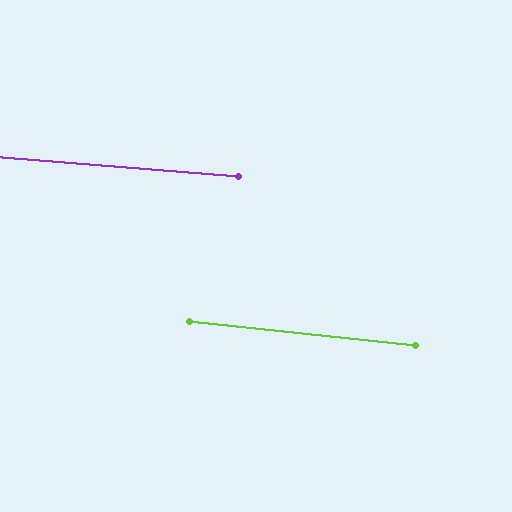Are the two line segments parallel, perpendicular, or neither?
Parallel — their directions differ by only 1.4°.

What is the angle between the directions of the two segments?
Approximately 1 degree.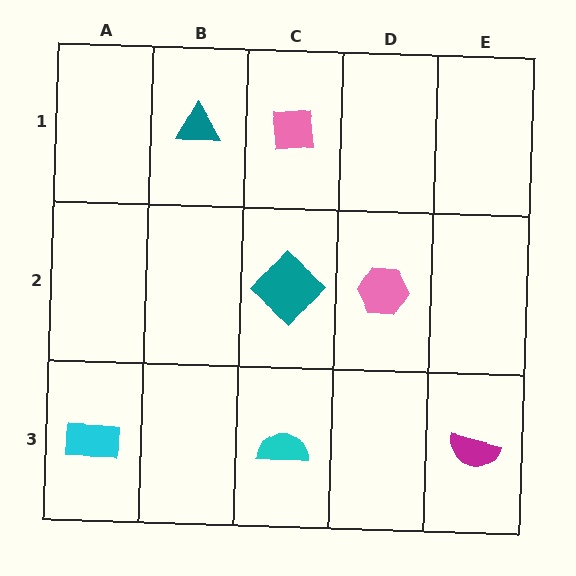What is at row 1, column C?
A pink square.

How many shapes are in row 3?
3 shapes.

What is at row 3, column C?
A cyan semicircle.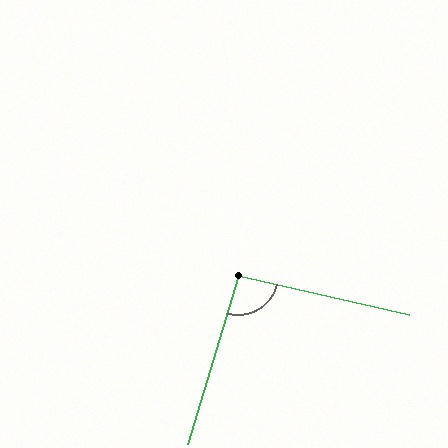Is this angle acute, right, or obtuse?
It is approximately a right angle.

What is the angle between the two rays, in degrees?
Approximately 94 degrees.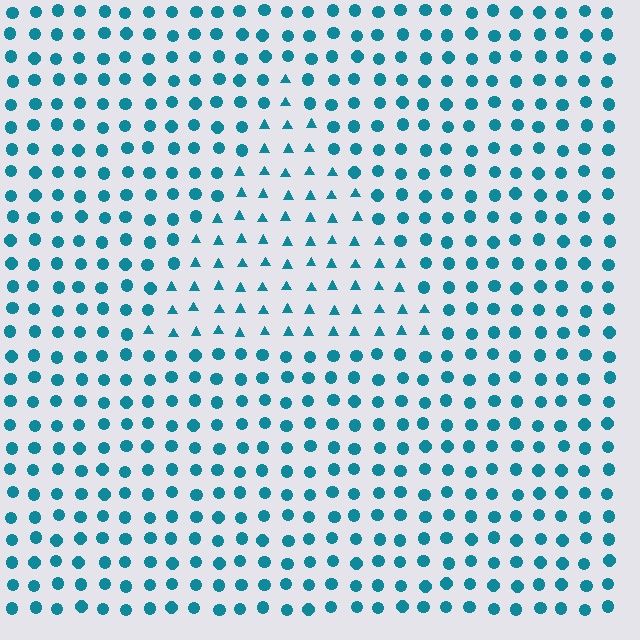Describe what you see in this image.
The image is filled with small teal elements arranged in a uniform grid. A triangle-shaped region contains triangles, while the surrounding area contains circles. The boundary is defined purely by the change in element shape.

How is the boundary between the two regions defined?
The boundary is defined by a change in element shape: triangles inside vs. circles outside. All elements share the same color and spacing.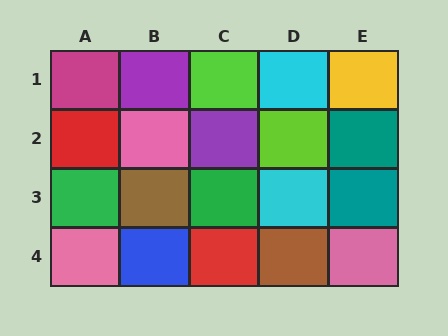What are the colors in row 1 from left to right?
Magenta, purple, lime, cyan, yellow.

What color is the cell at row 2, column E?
Teal.